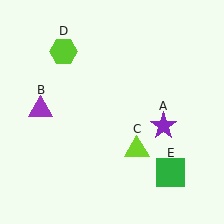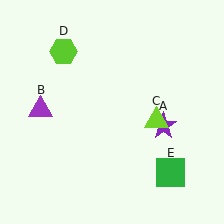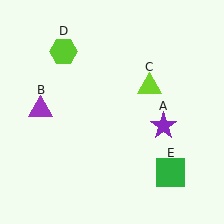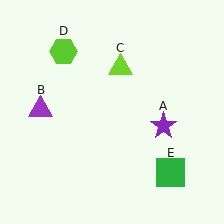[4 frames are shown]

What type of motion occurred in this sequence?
The lime triangle (object C) rotated counterclockwise around the center of the scene.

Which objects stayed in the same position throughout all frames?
Purple star (object A) and purple triangle (object B) and lime hexagon (object D) and green square (object E) remained stationary.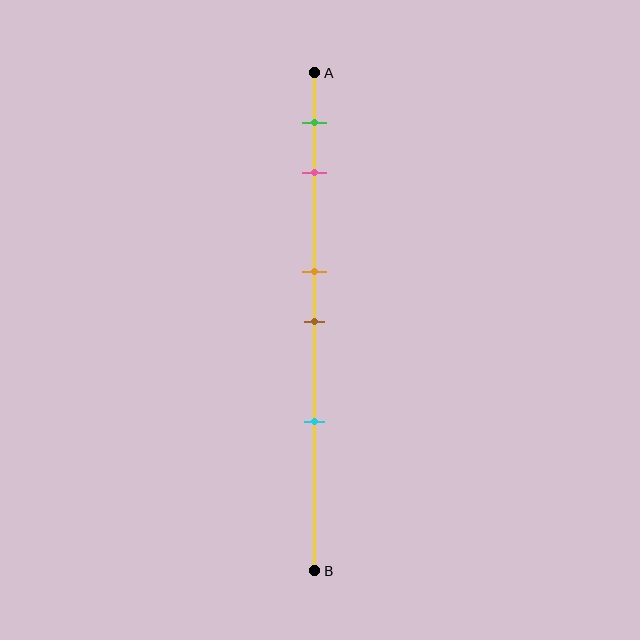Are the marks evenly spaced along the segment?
No, the marks are not evenly spaced.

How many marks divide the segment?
There are 5 marks dividing the segment.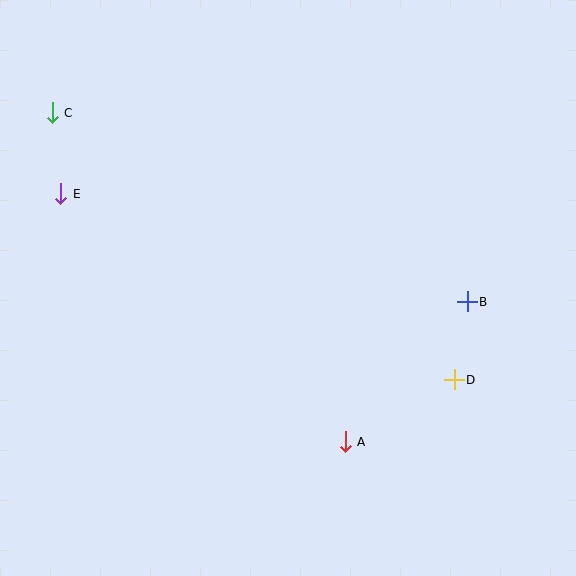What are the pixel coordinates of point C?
Point C is at (52, 113).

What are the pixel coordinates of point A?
Point A is at (345, 442).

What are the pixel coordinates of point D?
Point D is at (454, 380).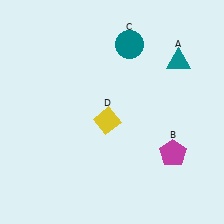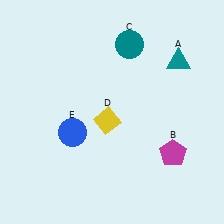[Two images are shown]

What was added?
A blue circle (E) was added in Image 2.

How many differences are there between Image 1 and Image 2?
There is 1 difference between the two images.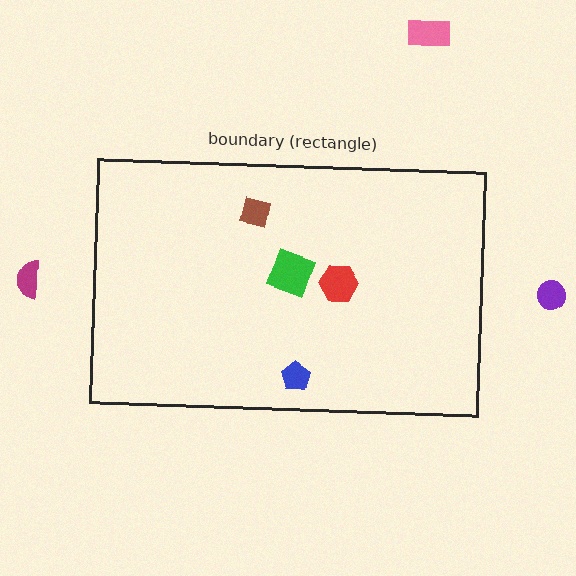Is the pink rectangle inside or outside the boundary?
Outside.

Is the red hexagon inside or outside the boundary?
Inside.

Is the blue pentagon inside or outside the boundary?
Inside.